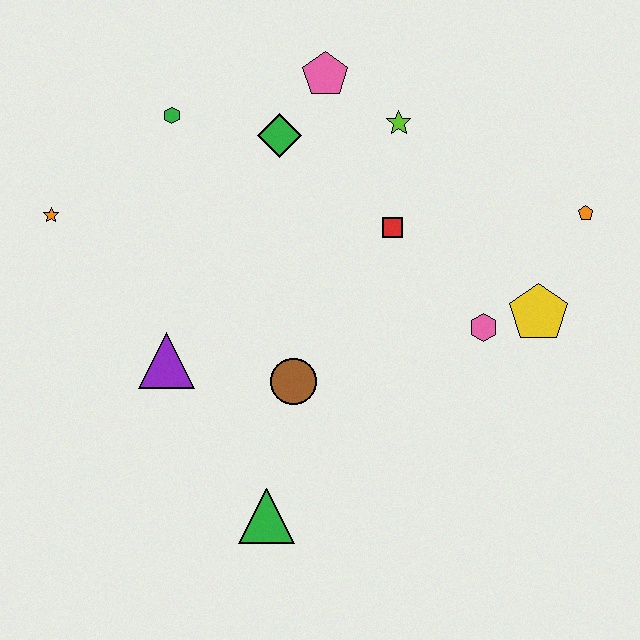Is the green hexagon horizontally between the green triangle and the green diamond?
No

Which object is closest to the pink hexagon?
The yellow pentagon is closest to the pink hexagon.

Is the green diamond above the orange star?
Yes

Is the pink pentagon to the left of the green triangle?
No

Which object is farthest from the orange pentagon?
The orange star is farthest from the orange pentagon.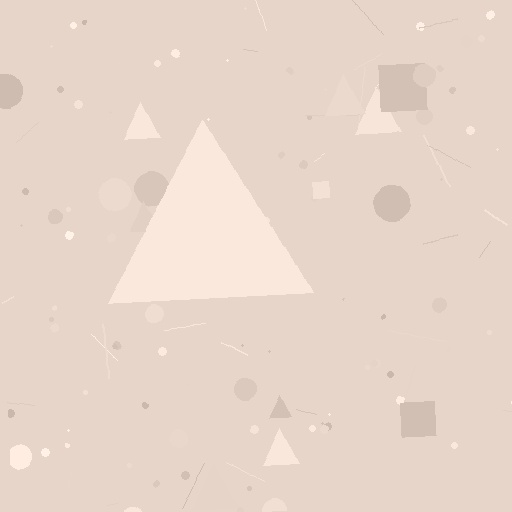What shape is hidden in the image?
A triangle is hidden in the image.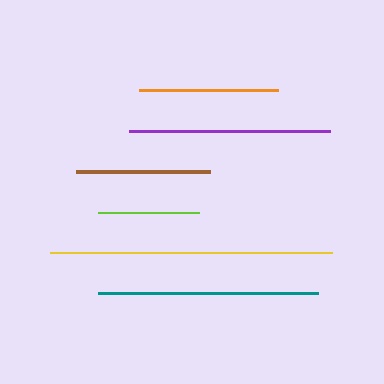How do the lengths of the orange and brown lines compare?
The orange and brown lines are approximately the same length.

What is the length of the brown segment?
The brown segment is approximately 133 pixels long.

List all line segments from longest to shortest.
From longest to shortest: yellow, teal, purple, orange, brown, lime.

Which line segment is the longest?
The yellow line is the longest at approximately 282 pixels.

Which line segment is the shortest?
The lime line is the shortest at approximately 100 pixels.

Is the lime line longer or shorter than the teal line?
The teal line is longer than the lime line.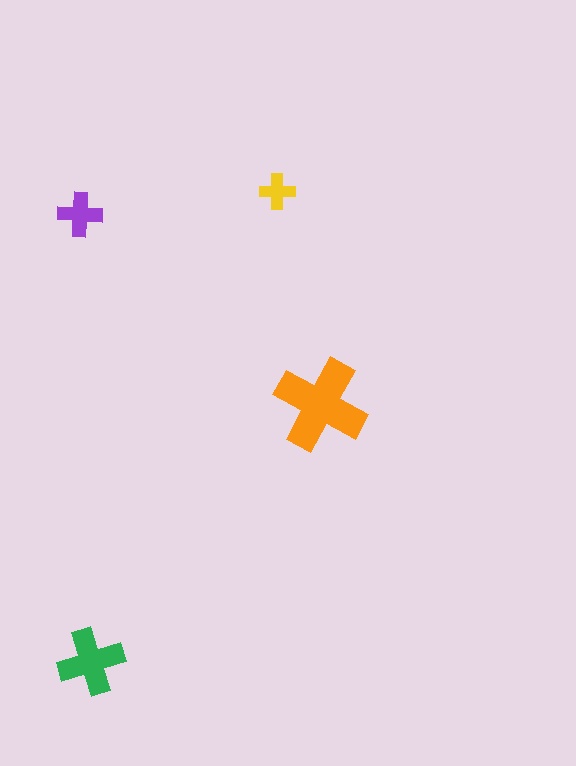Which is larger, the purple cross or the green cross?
The green one.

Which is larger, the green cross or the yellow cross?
The green one.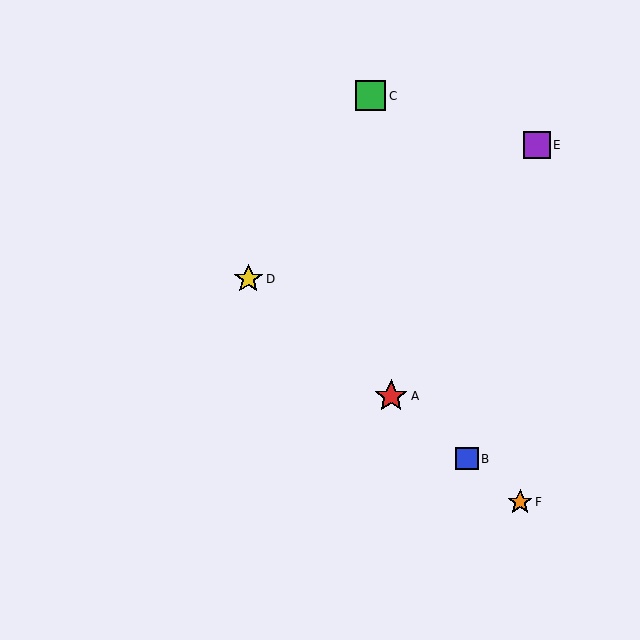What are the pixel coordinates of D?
Object D is at (248, 279).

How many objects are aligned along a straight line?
4 objects (A, B, D, F) are aligned along a straight line.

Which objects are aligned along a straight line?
Objects A, B, D, F are aligned along a straight line.